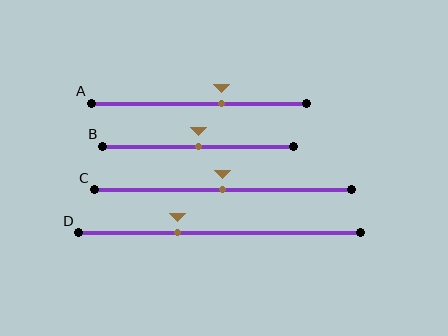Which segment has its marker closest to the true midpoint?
Segment B has its marker closest to the true midpoint.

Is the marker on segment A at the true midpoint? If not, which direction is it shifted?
No, the marker on segment A is shifted to the right by about 10% of the segment length.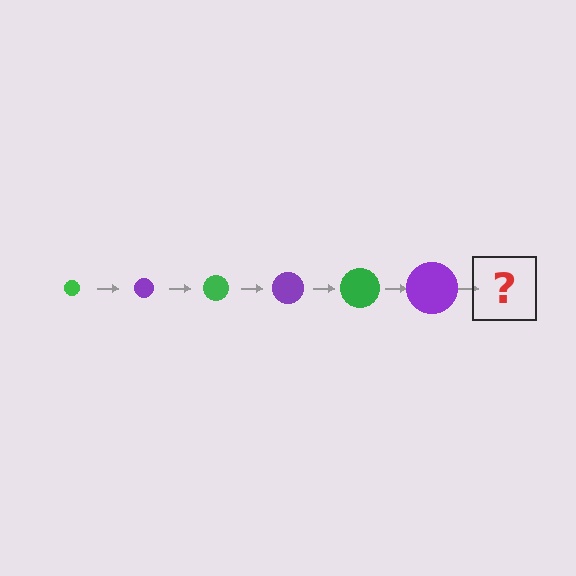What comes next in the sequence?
The next element should be a green circle, larger than the previous one.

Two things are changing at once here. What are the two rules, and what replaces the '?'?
The two rules are that the circle grows larger each step and the color cycles through green and purple. The '?' should be a green circle, larger than the previous one.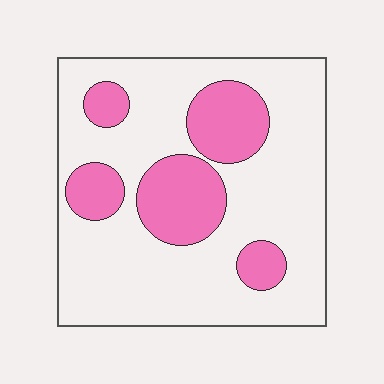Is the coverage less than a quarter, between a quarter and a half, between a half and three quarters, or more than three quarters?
Between a quarter and a half.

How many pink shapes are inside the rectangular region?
5.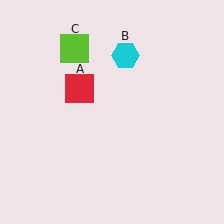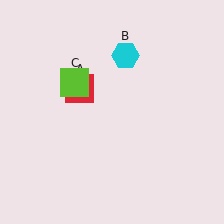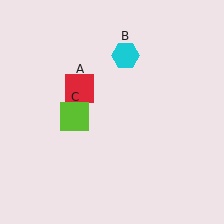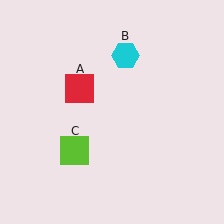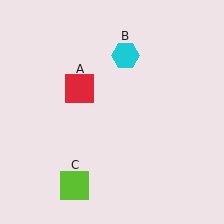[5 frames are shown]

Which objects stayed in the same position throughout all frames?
Red square (object A) and cyan hexagon (object B) remained stationary.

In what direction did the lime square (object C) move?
The lime square (object C) moved down.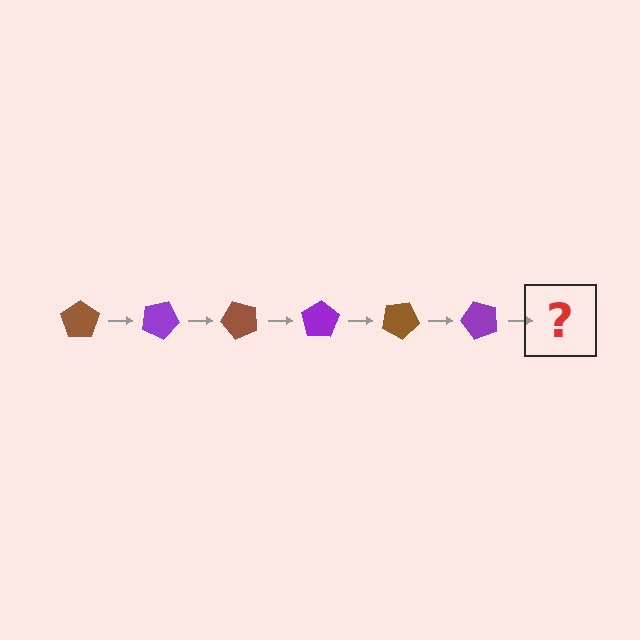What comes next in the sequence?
The next element should be a brown pentagon, rotated 150 degrees from the start.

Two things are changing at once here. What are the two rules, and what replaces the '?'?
The two rules are that it rotates 25 degrees each step and the color cycles through brown and purple. The '?' should be a brown pentagon, rotated 150 degrees from the start.